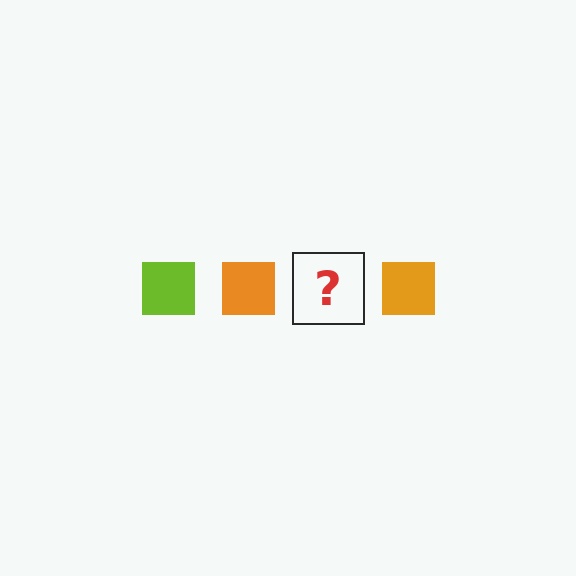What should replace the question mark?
The question mark should be replaced with a lime square.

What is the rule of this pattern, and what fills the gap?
The rule is that the pattern cycles through lime, orange squares. The gap should be filled with a lime square.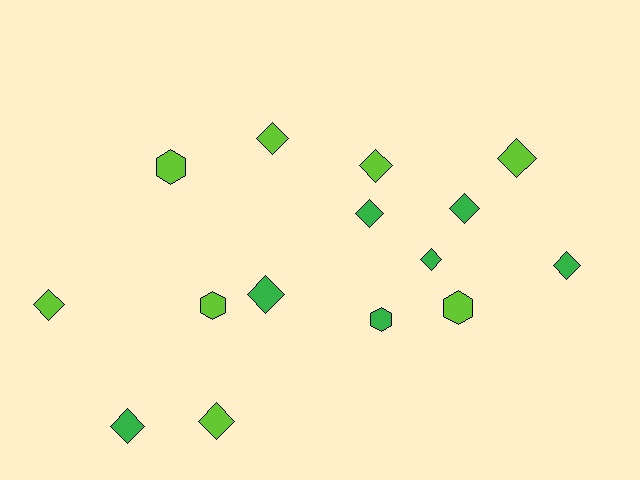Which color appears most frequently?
Lime, with 8 objects.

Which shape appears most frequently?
Diamond, with 11 objects.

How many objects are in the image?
There are 15 objects.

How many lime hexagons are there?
There are 3 lime hexagons.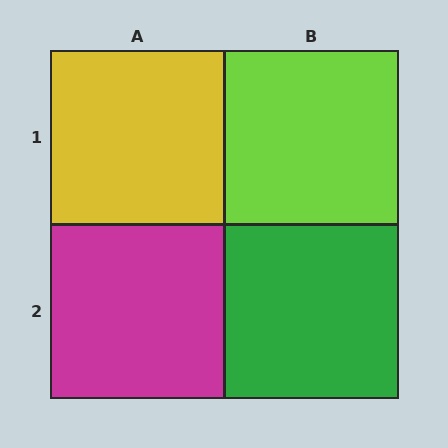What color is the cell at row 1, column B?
Lime.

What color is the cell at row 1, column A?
Yellow.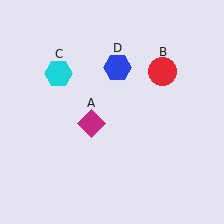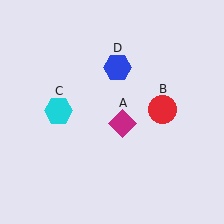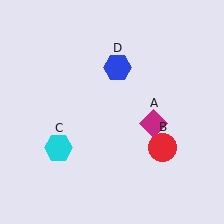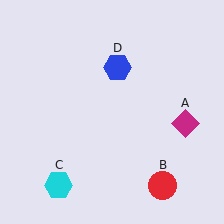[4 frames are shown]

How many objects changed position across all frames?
3 objects changed position: magenta diamond (object A), red circle (object B), cyan hexagon (object C).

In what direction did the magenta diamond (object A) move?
The magenta diamond (object A) moved right.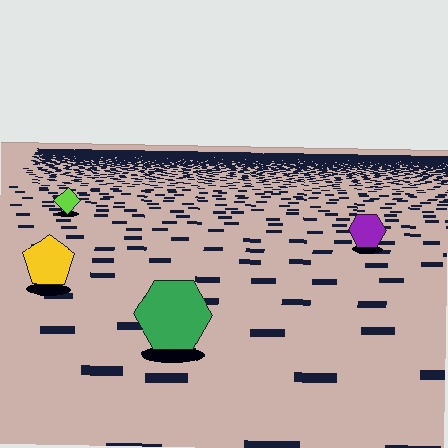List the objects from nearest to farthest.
From nearest to farthest: the green hexagon, the yellow pentagon, the purple hexagon, the lime diamond.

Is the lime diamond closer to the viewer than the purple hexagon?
No. The purple hexagon is closer — you can tell from the texture gradient: the ground texture is coarser near it.